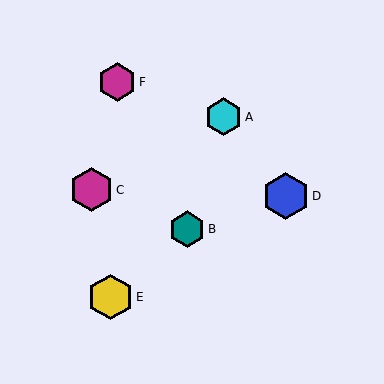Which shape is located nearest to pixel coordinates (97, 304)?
The yellow hexagon (labeled E) at (111, 297) is nearest to that location.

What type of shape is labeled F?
Shape F is a magenta hexagon.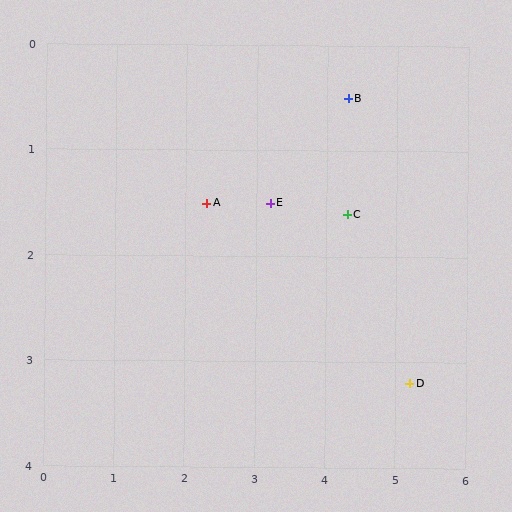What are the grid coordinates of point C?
Point C is at approximately (4.3, 1.6).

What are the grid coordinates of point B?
Point B is at approximately (4.3, 0.5).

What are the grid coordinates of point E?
Point E is at approximately (3.2, 1.5).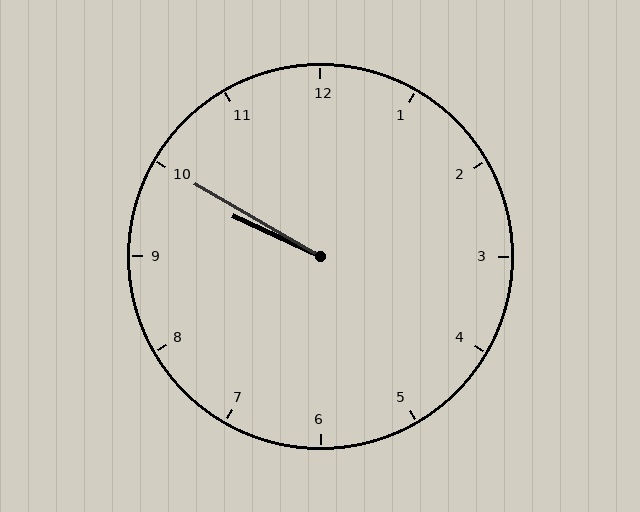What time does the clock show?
9:50.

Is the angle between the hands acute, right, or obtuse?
It is acute.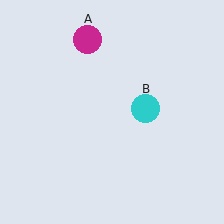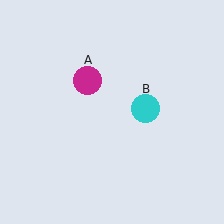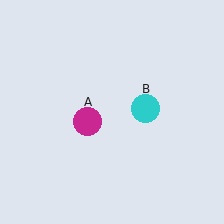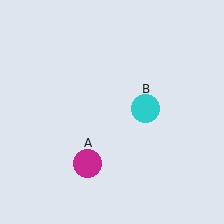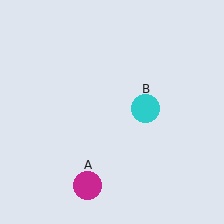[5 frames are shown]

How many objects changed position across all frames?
1 object changed position: magenta circle (object A).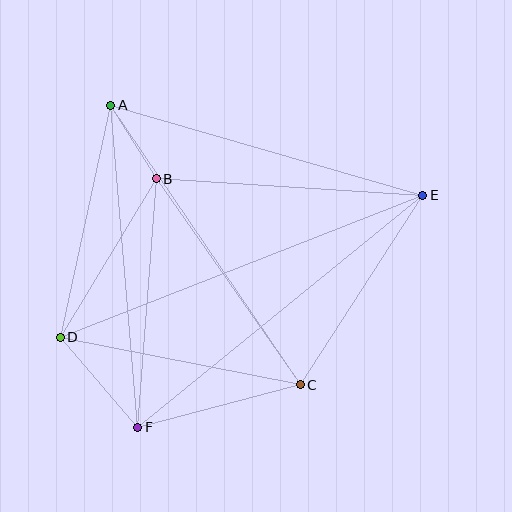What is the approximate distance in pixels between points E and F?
The distance between E and F is approximately 367 pixels.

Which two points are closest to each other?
Points A and B are closest to each other.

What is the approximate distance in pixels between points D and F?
The distance between D and F is approximately 119 pixels.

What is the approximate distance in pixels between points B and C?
The distance between B and C is approximately 251 pixels.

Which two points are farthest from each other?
Points D and E are farthest from each other.